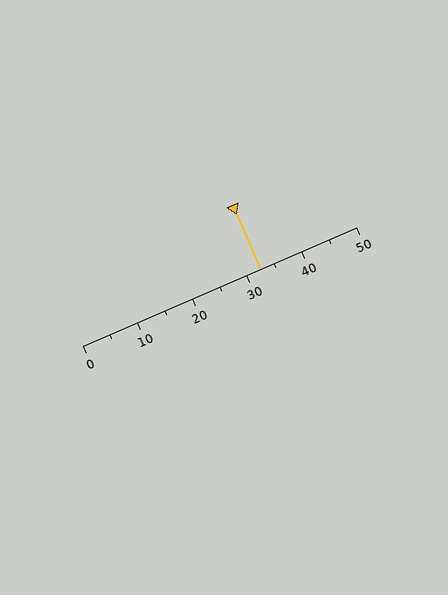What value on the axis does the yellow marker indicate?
The marker indicates approximately 32.5.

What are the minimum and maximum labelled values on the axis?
The axis runs from 0 to 50.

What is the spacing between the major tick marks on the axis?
The major ticks are spaced 10 apart.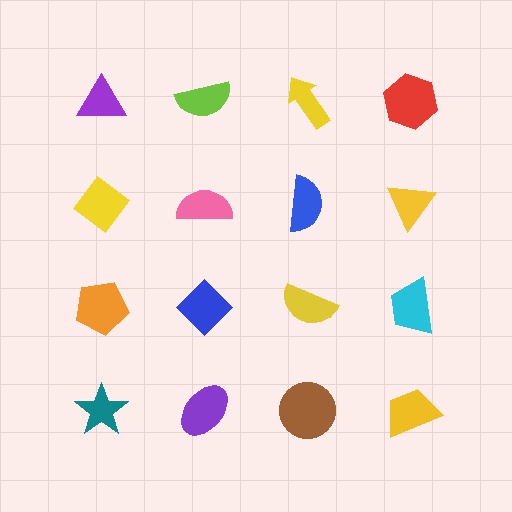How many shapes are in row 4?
4 shapes.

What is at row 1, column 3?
A yellow arrow.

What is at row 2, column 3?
A blue semicircle.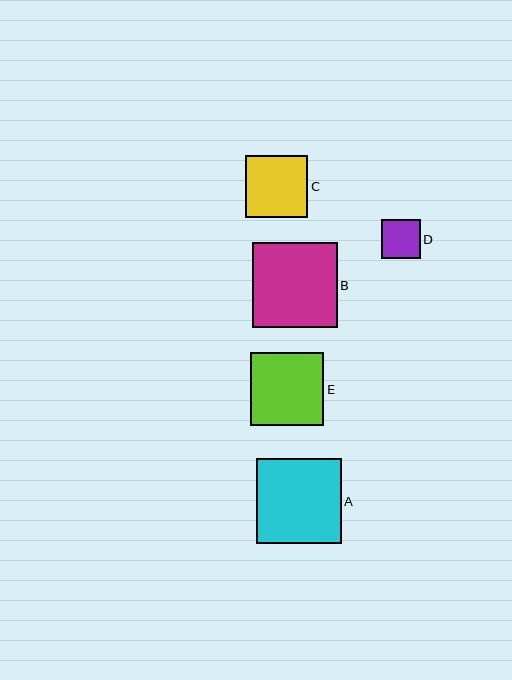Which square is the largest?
Square A is the largest with a size of approximately 85 pixels.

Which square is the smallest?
Square D is the smallest with a size of approximately 39 pixels.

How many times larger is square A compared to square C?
Square A is approximately 1.4 times the size of square C.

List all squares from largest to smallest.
From largest to smallest: A, B, E, C, D.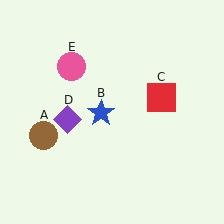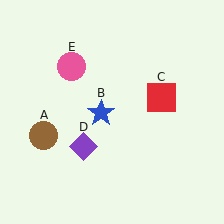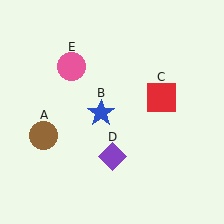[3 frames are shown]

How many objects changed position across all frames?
1 object changed position: purple diamond (object D).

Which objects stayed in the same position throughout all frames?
Brown circle (object A) and blue star (object B) and red square (object C) and pink circle (object E) remained stationary.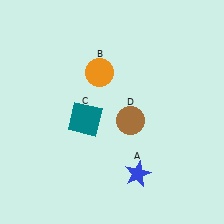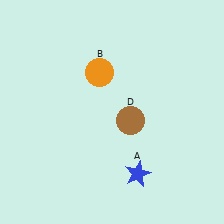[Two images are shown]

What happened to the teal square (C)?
The teal square (C) was removed in Image 2. It was in the bottom-left area of Image 1.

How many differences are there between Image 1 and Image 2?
There is 1 difference between the two images.